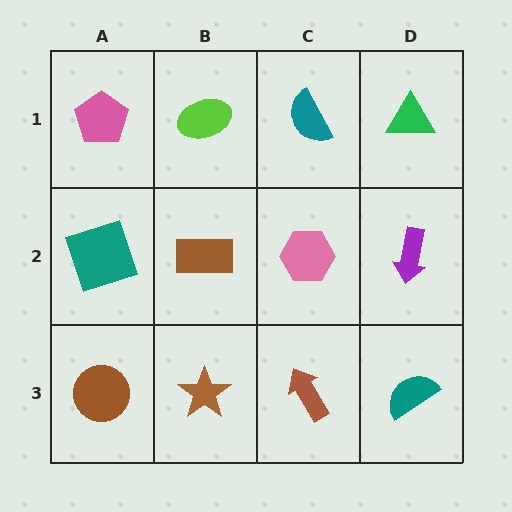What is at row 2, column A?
A teal square.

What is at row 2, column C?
A pink hexagon.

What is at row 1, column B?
A lime ellipse.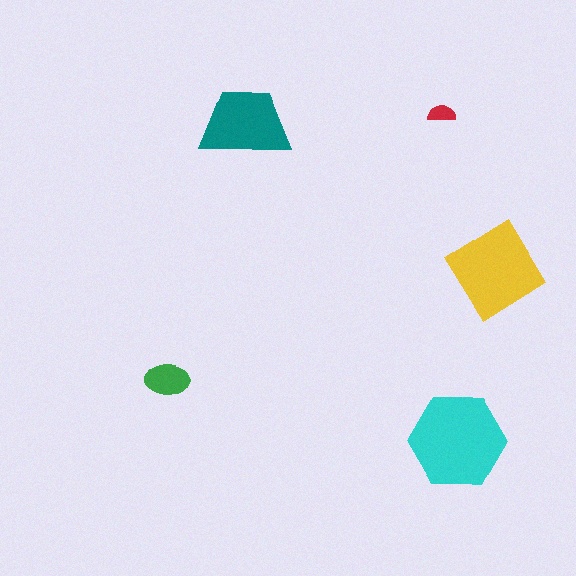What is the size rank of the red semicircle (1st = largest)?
5th.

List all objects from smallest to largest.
The red semicircle, the green ellipse, the teal trapezoid, the yellow diamond, the cyan hexagon.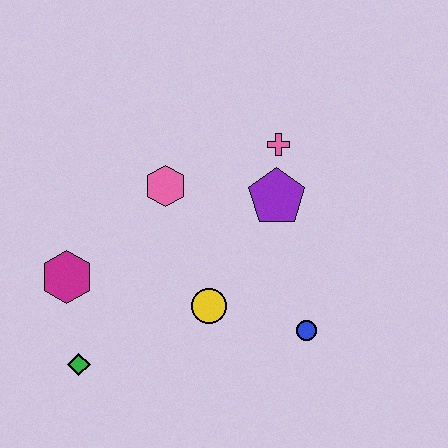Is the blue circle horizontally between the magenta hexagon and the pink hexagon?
No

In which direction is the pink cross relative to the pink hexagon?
The pink cross is to the right of the pink hexagon.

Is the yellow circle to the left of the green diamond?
No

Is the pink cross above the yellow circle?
Yes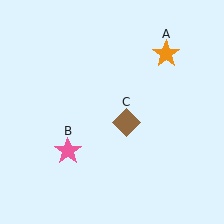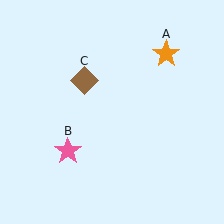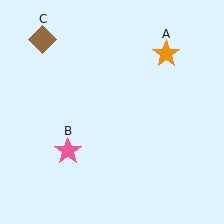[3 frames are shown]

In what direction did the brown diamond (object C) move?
The brown diamond (object C) moved up and to the left.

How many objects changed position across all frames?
1 object changed position: brown diamond (object C).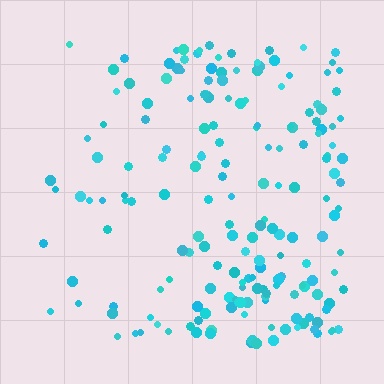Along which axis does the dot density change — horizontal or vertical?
Horizontal.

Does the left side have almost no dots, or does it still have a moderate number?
Still a moderate number, just noticeably fewer than the right.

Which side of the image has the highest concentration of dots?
The right.